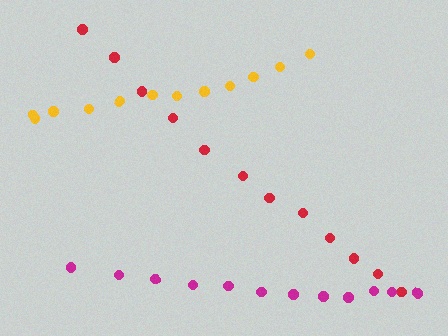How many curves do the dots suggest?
There are 3 distinct paths.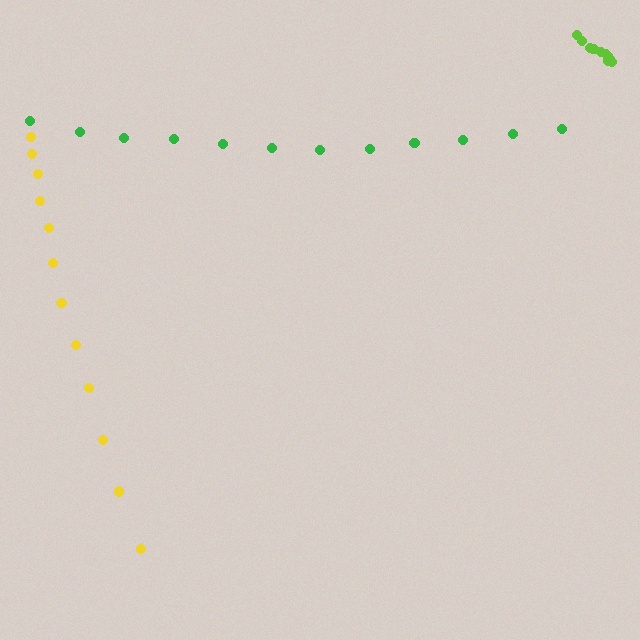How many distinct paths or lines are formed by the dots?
There are 3 distinct paths.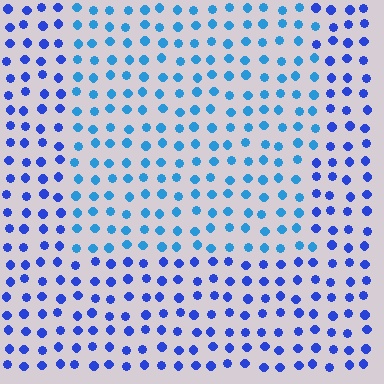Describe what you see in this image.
The image is filled with small blue elements in a uniform arrangement. A rectangle-shaped region is visible where the elements are tinted to a slightly different hue, forming a subtle color boundary.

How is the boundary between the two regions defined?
The boundary is defined purely by a slight shift in hue (about 30 degrees). Spacing, size, and orientation are identical on both sides.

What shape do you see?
I see a rectangle.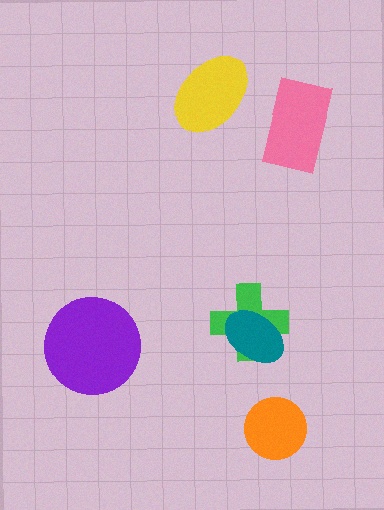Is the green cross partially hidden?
Yes, it is partially covered by another shape.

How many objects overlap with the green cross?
1 object overlaps with the green cross.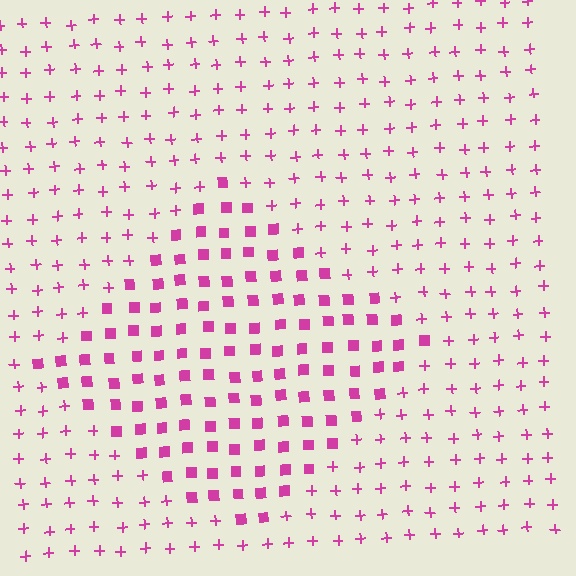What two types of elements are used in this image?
The image uses squares inside the diamond region and plus signs outside it.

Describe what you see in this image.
The image is filled with small magenta elements arranged in a uniform grid. A diamond-shaped region contains squares, while the surrounding area contains plus signs. The boundary is defined purely by the change in element shape.